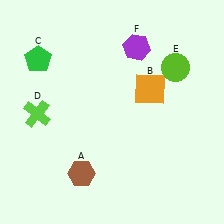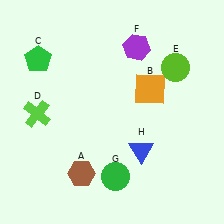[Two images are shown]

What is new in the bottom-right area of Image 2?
A blue triangle (H) was added in the bottom-right area of Image 2.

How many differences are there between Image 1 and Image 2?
There are 2 differences between the two images.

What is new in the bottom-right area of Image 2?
A green circle (G) was added in the bottom-right area of Image 2.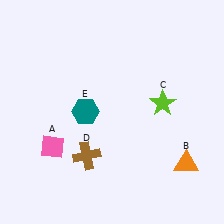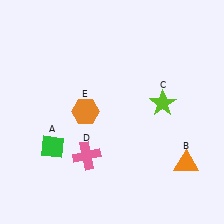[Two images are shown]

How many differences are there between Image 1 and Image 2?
There are 3 differences between the two images.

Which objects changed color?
A changed from pink to green. D changed from brown to pink. E changed from teal to orange.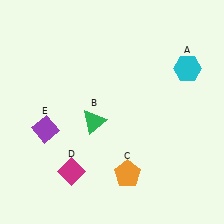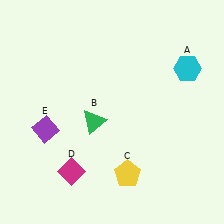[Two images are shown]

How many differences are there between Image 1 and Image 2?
There is 1 difference between the two images.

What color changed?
The pentagon (C) changed from orange in Image 1 to yellow in Image 2.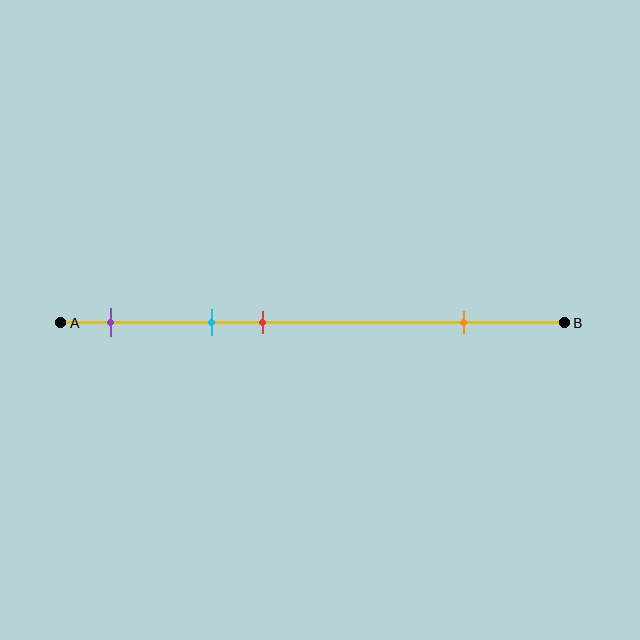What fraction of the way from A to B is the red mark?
The red mark is approximately 40% (0.4) of the way from A to B.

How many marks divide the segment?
There are 4 marks dividing the segment.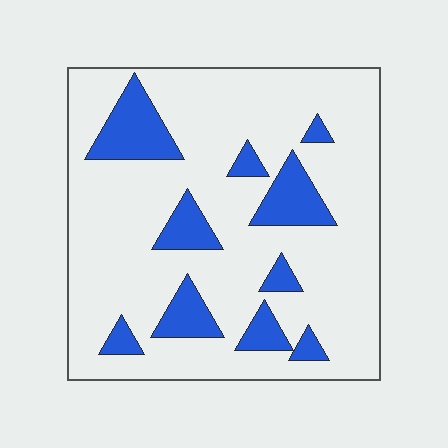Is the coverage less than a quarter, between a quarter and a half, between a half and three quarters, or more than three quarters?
Less than a quarter.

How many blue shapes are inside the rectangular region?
10.